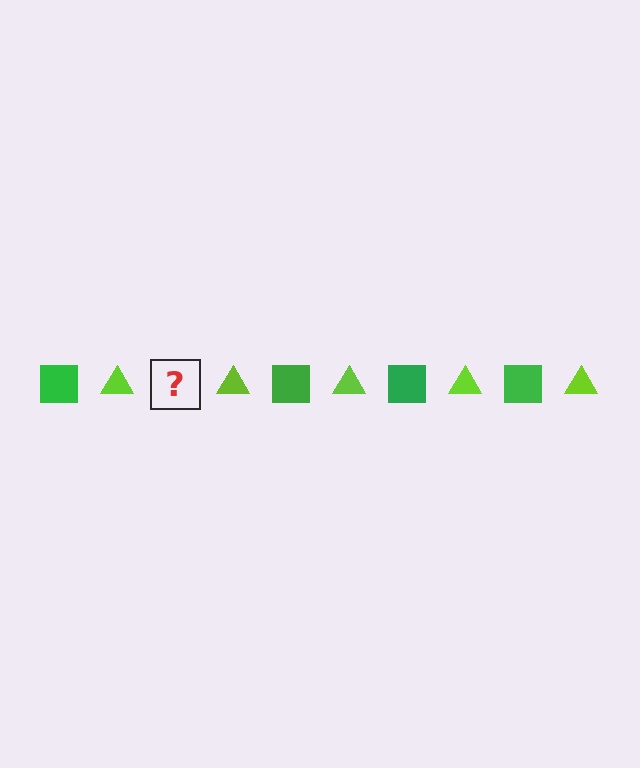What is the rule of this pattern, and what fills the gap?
The rule is that the pattern alternates between green square and lime triangle. The gap should be filled with a green square.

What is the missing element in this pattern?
The missing element is a green square.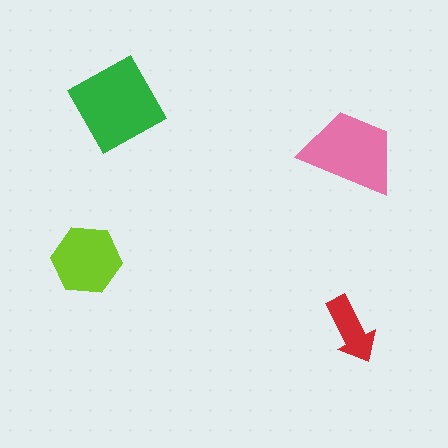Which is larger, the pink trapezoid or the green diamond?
The green diamond.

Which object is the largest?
The green diamond.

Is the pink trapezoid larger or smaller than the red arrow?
Larger.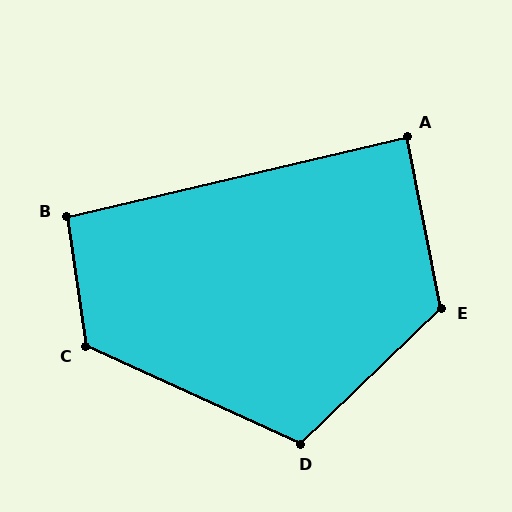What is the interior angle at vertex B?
Approximately 95 degrees (obtuse).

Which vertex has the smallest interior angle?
A, at approximately 88 degrees.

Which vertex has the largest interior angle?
C, at approximately 122 degrees.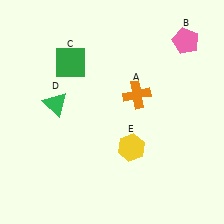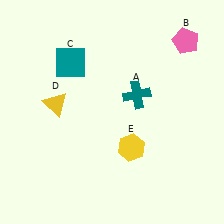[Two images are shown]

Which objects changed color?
A changed from orange to teal. C changed from green to teal. D changed from green to yellow.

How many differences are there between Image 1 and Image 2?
There are 3 differences between the two images.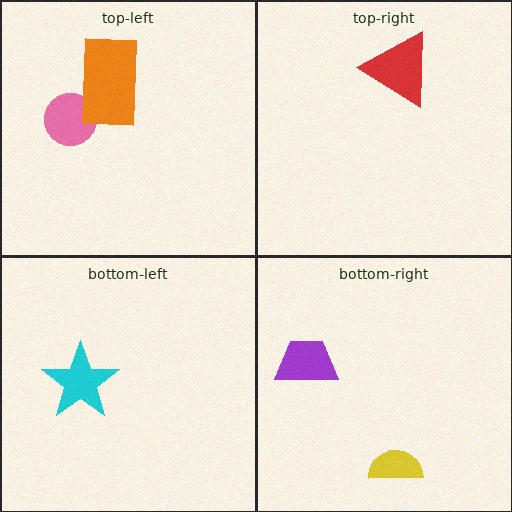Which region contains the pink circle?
The top-left region.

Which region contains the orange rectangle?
The top-left region.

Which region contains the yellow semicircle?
The bottom-right region.